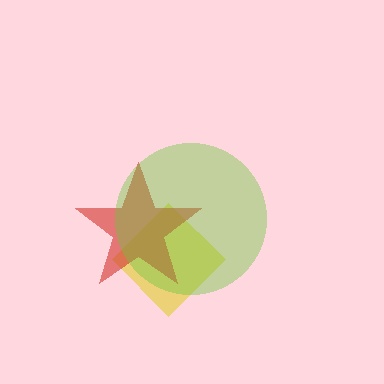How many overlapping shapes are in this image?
There are 3 overlapping shapes in the image.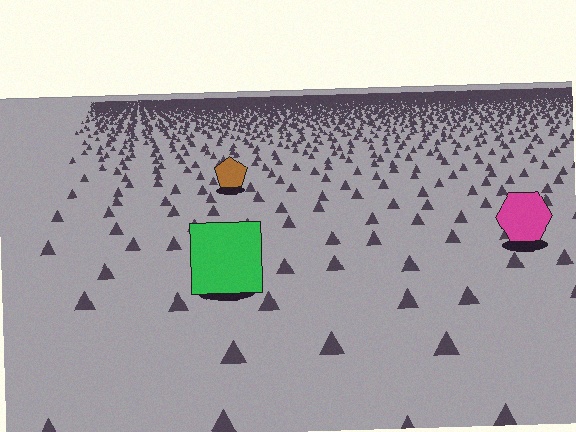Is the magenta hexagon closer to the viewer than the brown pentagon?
Yes. The magenta hexagon is closer — you can tell from the texture gradient: the ground texture is coarser near it.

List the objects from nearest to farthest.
From nearest to farthest: the green square, the magenta hexagon, the brown pentagon.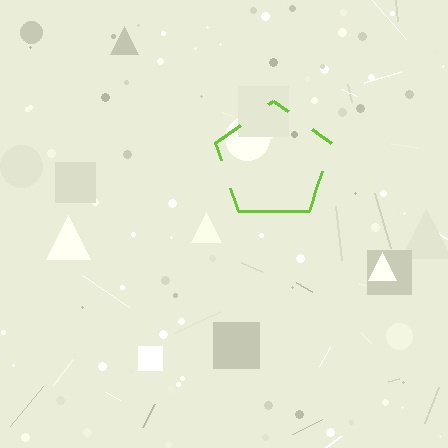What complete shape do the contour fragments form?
The contour fragments form a pentagon.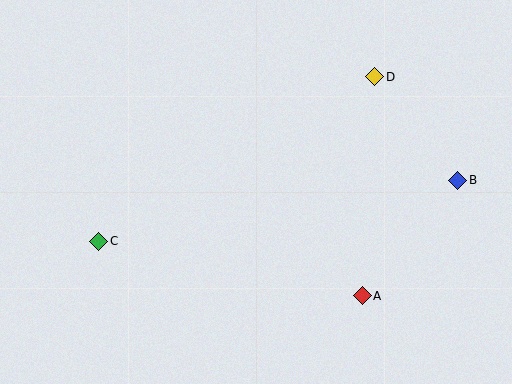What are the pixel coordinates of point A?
Point A is at (362, 296).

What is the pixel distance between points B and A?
The distance between B and A is 150 pixels.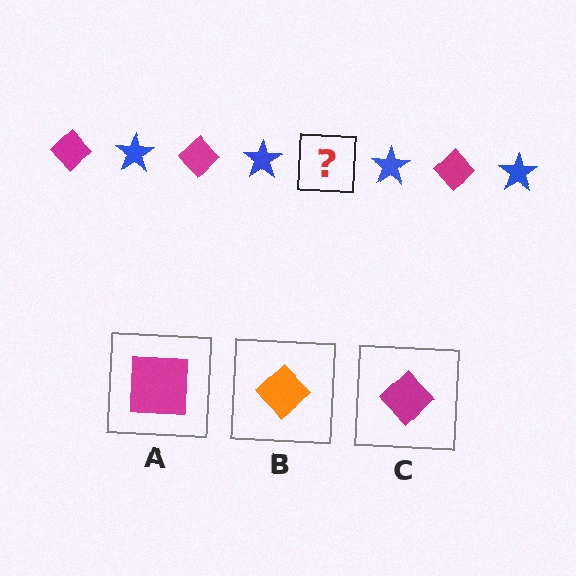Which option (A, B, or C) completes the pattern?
C.